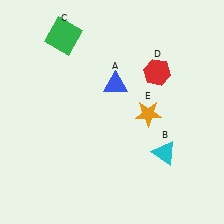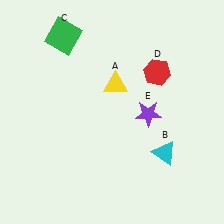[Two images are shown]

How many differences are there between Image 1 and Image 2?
There are 2 differences between the two images.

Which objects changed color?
A changed from blue to yellow. E changed from orange to purple.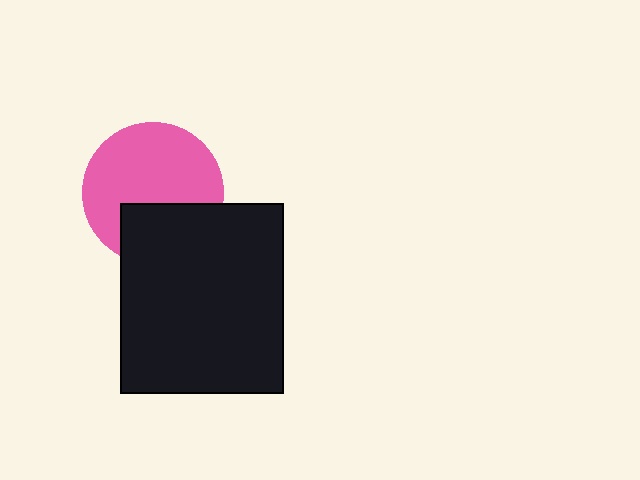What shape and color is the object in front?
The object in front is a black rectangle.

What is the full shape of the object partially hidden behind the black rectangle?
The partially hidden object is a pink circle.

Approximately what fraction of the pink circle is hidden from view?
Roughly 32% of the pink circle is hidden behind the black rectangle.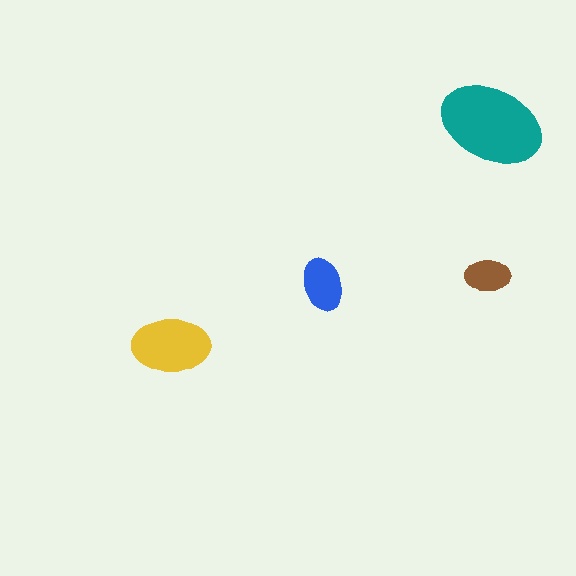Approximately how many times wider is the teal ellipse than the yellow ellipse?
About 1.5 times wider.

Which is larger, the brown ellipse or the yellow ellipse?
The yellow one.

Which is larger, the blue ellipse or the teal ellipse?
The teal one.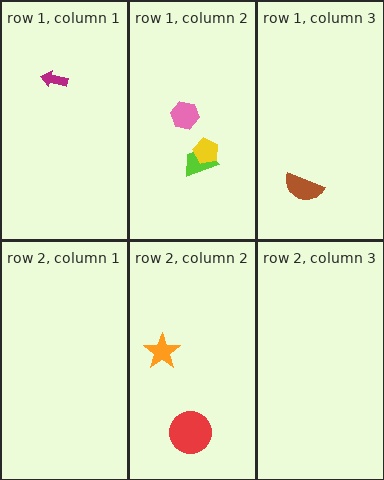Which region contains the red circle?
The row 2, column 2 region.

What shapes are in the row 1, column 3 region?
The brown semicircle.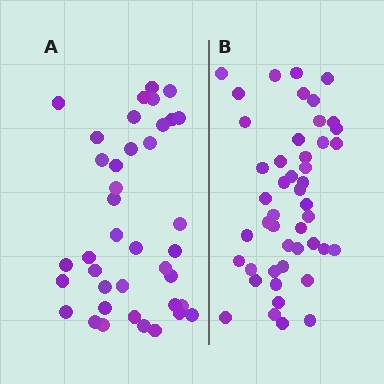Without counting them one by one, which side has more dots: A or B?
Region B (the right region) has more dots.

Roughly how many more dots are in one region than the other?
Region B has roughly 8 or so more dots than region A.